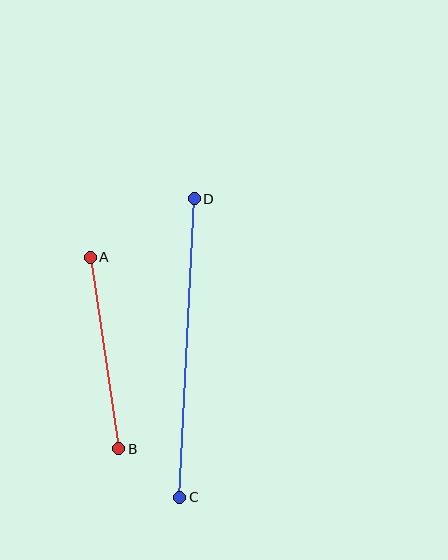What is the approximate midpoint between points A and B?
The midpoint is at approximately (104, 353) pixels.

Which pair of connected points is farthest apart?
Points C and D are farthest apart.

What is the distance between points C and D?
The distance is approximately 299 pixels.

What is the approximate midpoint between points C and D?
The midpoint is at approximately (187, 348) pixels.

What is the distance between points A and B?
The distance is approximately 194 pixels.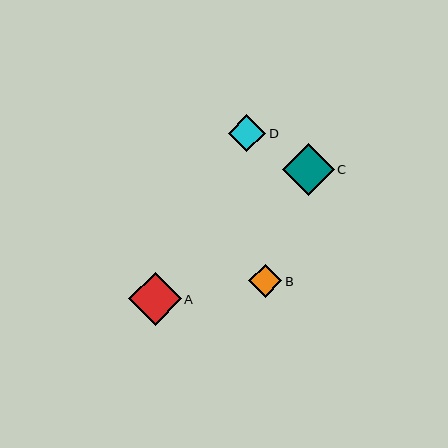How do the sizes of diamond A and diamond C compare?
Diamond A and diamond C are approximately the same size.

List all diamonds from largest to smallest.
From largest to smallest: A, C, D, B.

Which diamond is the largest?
Diamond A is the largest with a size of approximately 52 pixels.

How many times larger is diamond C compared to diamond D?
Diamond C is approximately 1.4 times the size of diamond D.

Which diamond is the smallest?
Diamond B is the smallest with a size of approximately 33 pixels.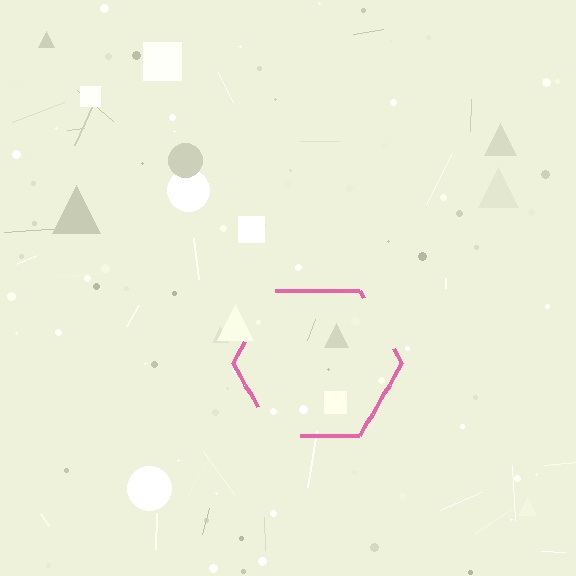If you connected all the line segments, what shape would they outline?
They would outline a hexagon.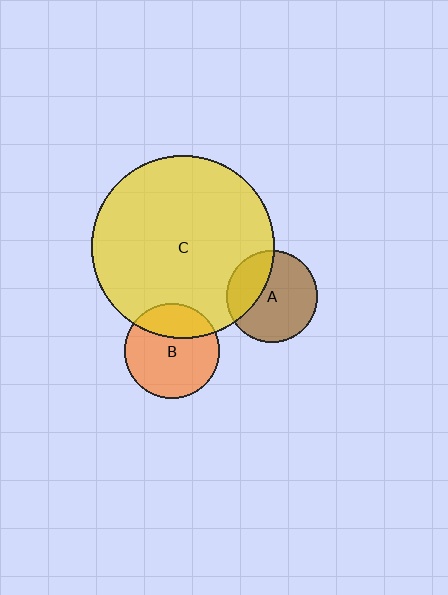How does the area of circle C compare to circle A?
Approximately 4.0 times.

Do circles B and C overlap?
Yes.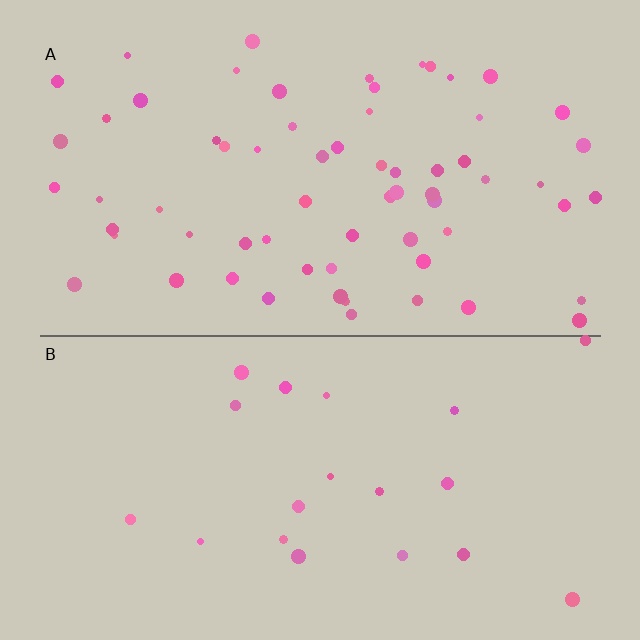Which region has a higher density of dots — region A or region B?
A (the top).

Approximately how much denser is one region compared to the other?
Approximately 3.3× — region A over region B.